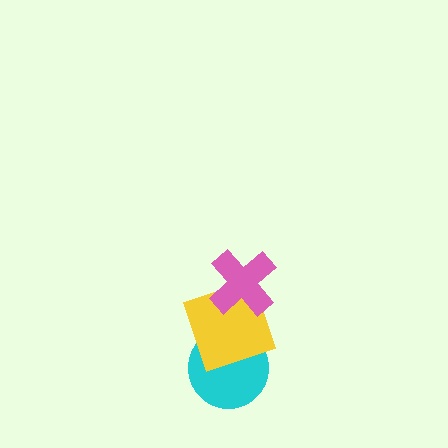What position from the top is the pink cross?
The pink cross is 1st from the top.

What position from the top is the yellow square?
The yellow square is 2nd from the top.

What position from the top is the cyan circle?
The cyan circle is 3rd from the top.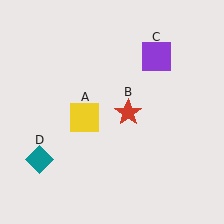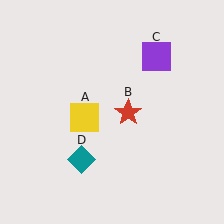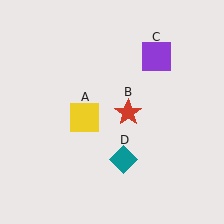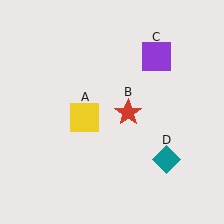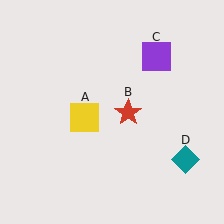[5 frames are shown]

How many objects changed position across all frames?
1 object changed position: teal diamond (object D).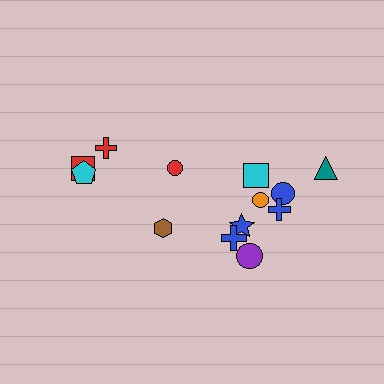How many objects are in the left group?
There are 5 objects.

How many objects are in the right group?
There are 8 objects.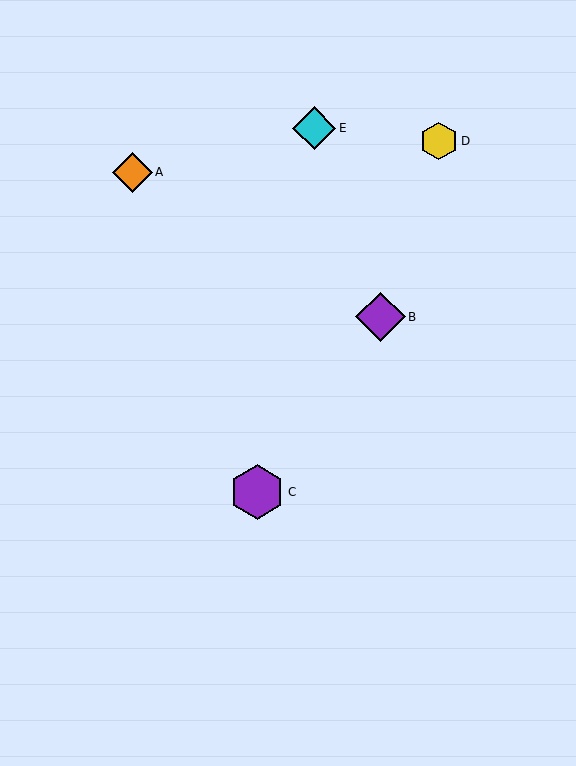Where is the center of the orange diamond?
The center of the orange diamond is at (132, 172).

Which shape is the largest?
The purple hexagon (labeled C) is the largest.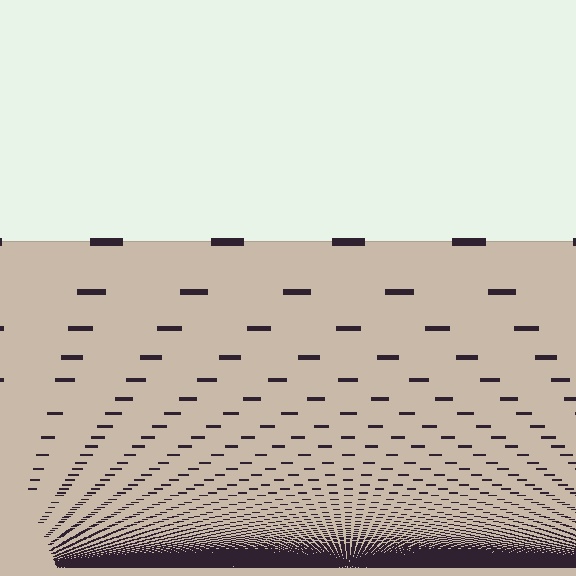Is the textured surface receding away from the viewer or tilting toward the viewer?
The surface appears to tilt toward the viewer. Texture elements get larger and sparser toward the top.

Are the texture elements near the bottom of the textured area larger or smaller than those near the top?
Smaller. The gradient is inverted — elements near the bottom are smaller and denser.